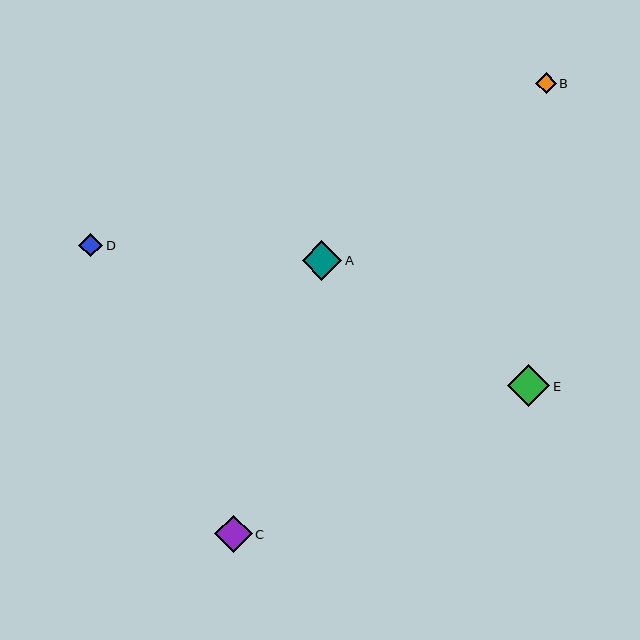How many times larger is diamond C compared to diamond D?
Diamond C is approximately 1.6 times the size of diamond D.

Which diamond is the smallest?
Diamond B is the smallest with a size of approximately 21 pixels.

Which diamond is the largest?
Diamond E is the largest with a size of approximately 42 pixels.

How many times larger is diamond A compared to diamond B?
Diamond A is approximately 1.9 times the size of diamond B.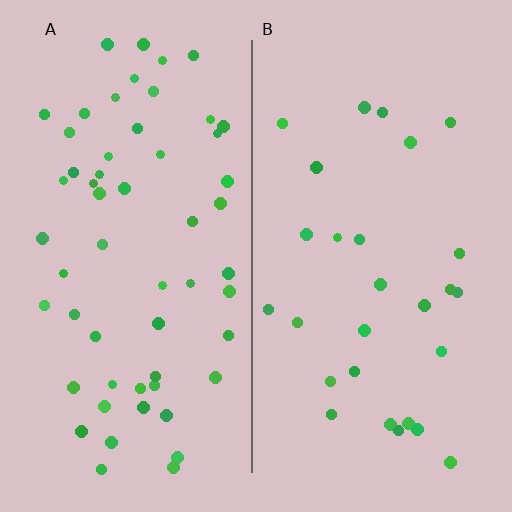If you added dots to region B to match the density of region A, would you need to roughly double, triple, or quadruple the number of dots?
Approximately double.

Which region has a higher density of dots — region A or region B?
A (the left).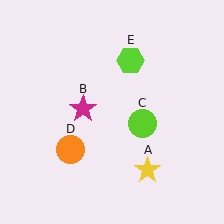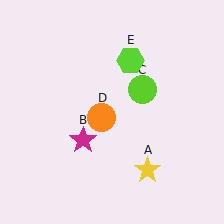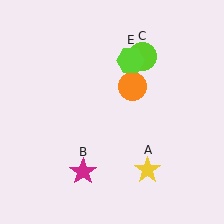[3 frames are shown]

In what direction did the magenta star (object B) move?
The magenta star (object B) moved down.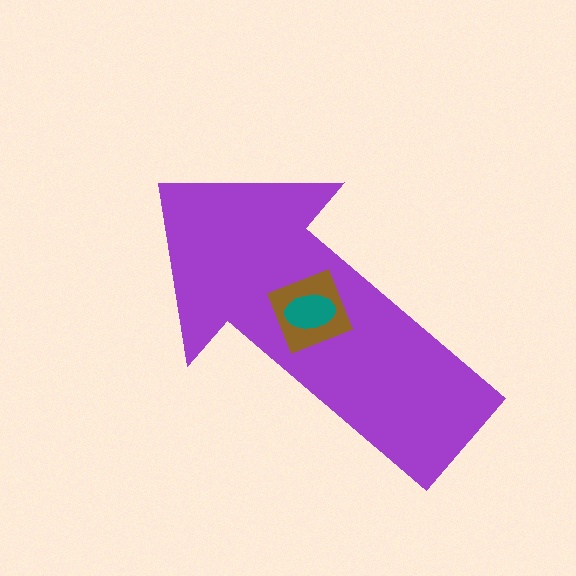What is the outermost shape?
The purple arrow.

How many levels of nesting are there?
3.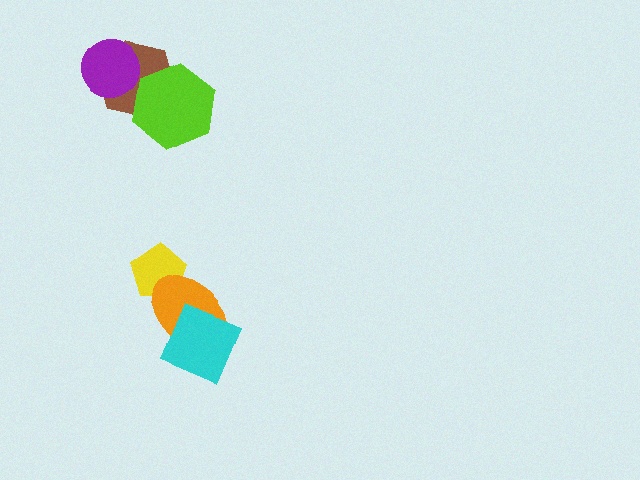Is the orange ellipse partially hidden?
Yes, it is partially covered by another shape.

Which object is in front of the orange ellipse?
The cyan square is in front of the orange ellipse.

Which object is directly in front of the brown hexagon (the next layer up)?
The purple circle is directly in front of the brown hexagon.